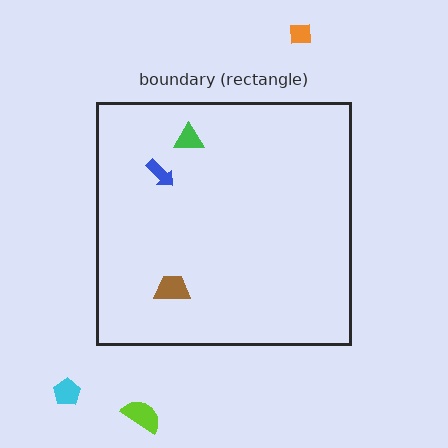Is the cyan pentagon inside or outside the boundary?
Outside.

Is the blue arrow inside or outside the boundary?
Inside.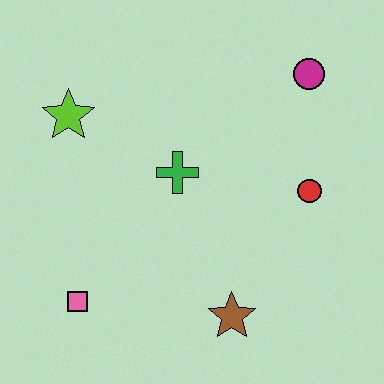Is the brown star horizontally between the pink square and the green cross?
No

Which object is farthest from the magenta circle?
The pink square is farthest from the magenta circle.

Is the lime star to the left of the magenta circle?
Yes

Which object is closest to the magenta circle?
The red circle is closest to the magenta circle.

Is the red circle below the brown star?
No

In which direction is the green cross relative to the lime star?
The green cross is to the right of the lime star.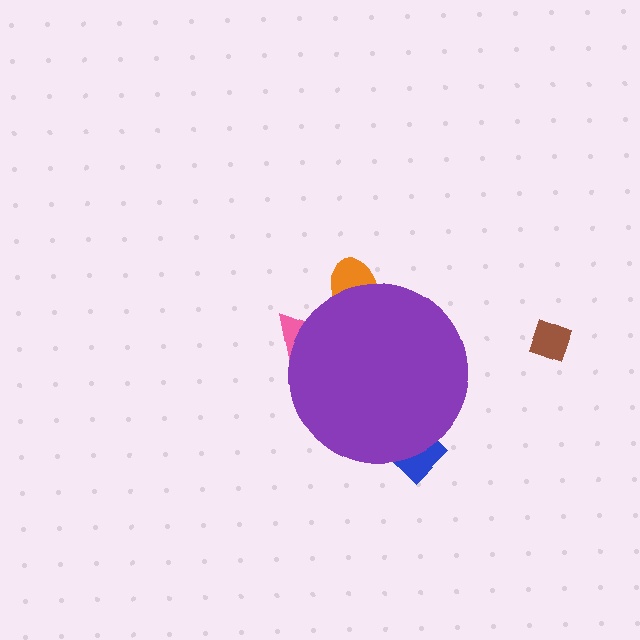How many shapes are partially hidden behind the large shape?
3 shapes are partially hidden.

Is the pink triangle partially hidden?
Yes, the pink triangle is partially hidden behind the purple circle.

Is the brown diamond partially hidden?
No, the brown diamond is fully visible.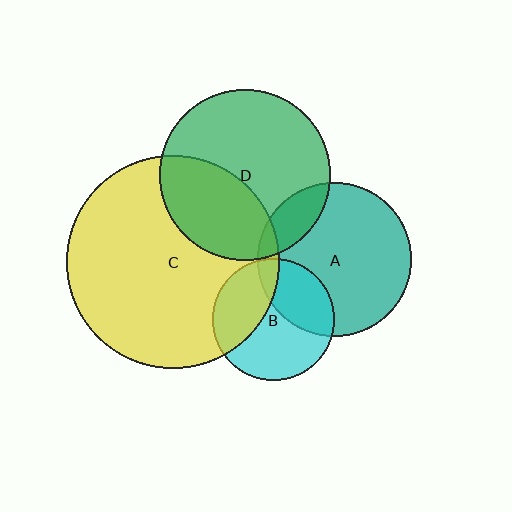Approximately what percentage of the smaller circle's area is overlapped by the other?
Approximately 35%.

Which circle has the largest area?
Circle C (yellow).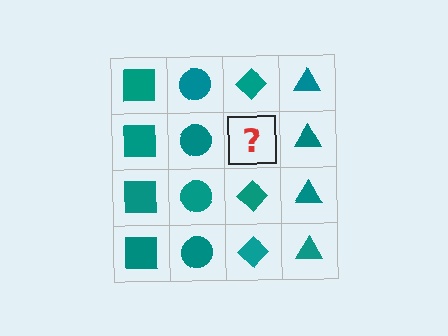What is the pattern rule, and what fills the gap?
The rule is that each column has a consistent shape. The gap should be filled with a teal diamond.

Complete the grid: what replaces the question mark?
The question mark should be replaced with a teal diamond.